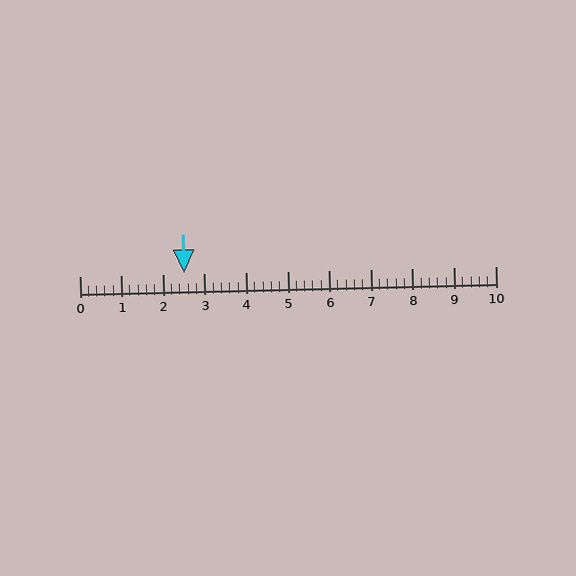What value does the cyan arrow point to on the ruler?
The cyan arrow points to approximately 2.5.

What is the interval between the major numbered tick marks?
The major tick marks are spaced 1 units apart.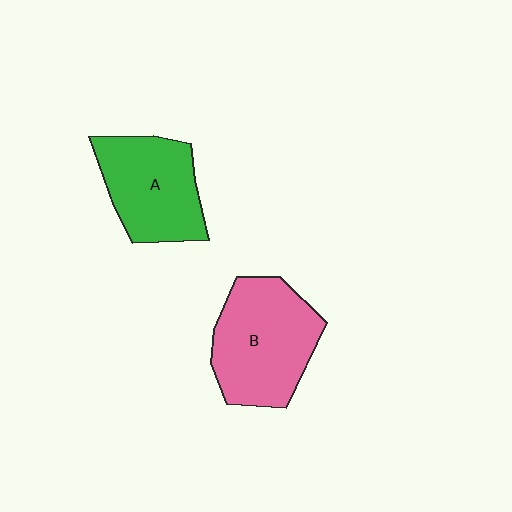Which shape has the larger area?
Shape B (pink).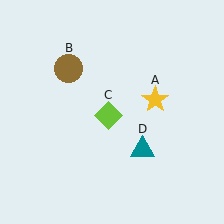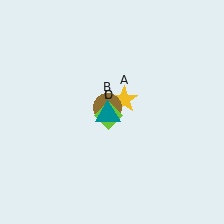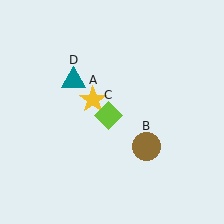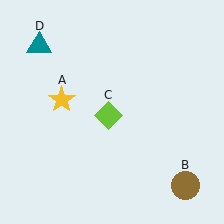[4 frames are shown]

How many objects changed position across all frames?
3 objects changed position: yellow star (object A), brown circle (object B), teal triangle (object D).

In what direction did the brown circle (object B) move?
The brown circle (object B) moved down and to the right.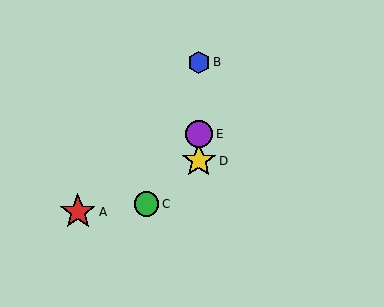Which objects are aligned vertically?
Objects B, D, E are aligned vertically.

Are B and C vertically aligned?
No, B is at x≈199 and C is at x≈147.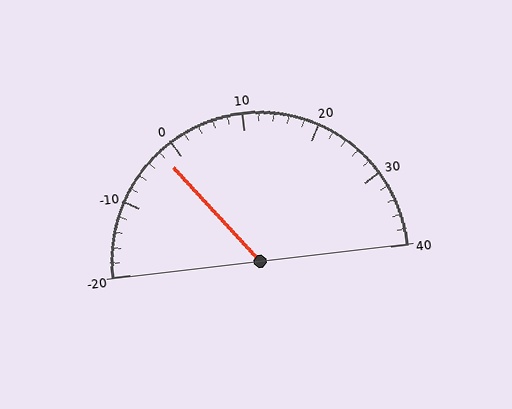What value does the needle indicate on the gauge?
The needle indicates approximately -2.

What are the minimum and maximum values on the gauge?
The gauge ranges from -20 to 40.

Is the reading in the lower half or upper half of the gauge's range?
The reading is in the lower half of the range (-20 to 40).